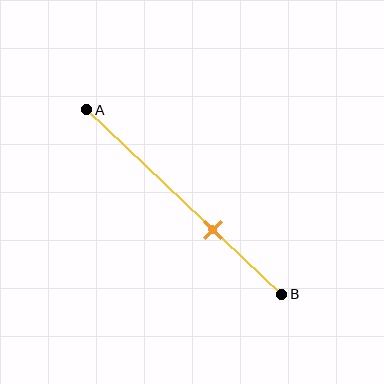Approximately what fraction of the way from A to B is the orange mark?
The orange mark is approximately 65% of the way from A to B.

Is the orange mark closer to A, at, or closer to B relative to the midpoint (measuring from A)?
The orange mark is closer to point B than the midpoint of segment AB.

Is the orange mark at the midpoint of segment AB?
No, the mark is at about 65% from A, not at the 50% midpoint.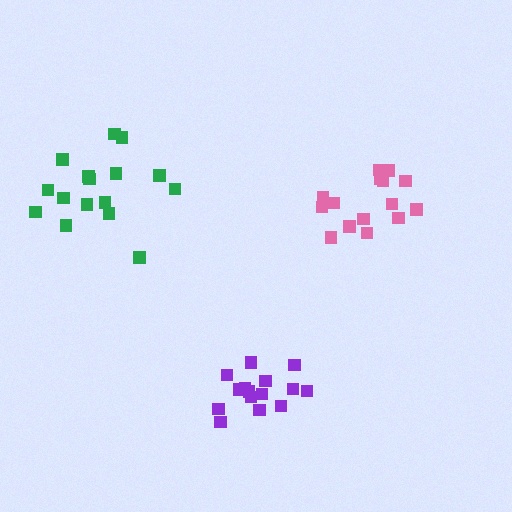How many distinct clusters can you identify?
There are 3 distinct clusters.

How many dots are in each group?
Group 1: 16 dots, Group 2: 16 dots, Group 3: 15 dots (47 total).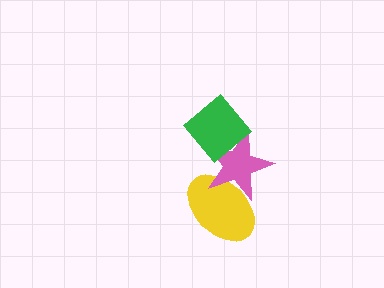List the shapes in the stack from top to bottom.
From top to bottom: the green diamond, the pink star, the yellow ellipse.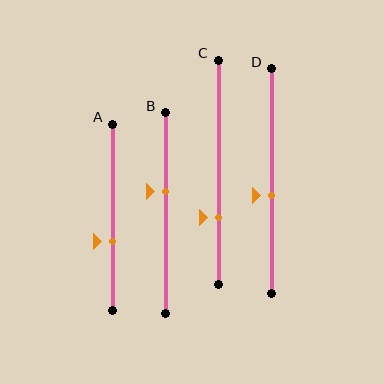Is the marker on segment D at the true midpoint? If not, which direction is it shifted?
No, the marker on segment D is shifted downward by about 6% of the segment length.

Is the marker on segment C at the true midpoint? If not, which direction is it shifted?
No, the marker on segment C is shifted downward by about 20% of the segment length.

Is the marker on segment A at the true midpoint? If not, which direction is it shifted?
No, the marker on segment A is shifted downward by about 13% of the segment length.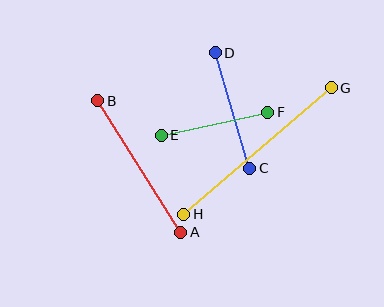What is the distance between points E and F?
The distance is approximately 109 pixels.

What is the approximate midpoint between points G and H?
The midpoint is at approximately (258, 151) pixels.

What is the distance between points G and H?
The distance is approximately 194 pixels.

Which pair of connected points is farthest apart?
Points G and H are farthest apart.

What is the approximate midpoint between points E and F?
The midpoint is at approximately (215, 124) pixels.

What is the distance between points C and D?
The distance is approximately 120 pixels.